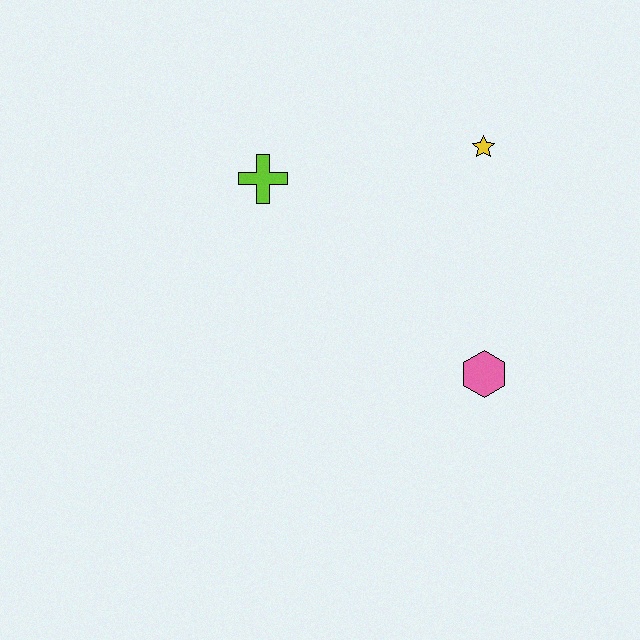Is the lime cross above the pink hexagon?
Yes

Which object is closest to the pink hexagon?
The yellow star is closest to the pink hexagon.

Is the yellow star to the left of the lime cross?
No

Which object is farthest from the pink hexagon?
The lime cross is farthest from the pink hexagon.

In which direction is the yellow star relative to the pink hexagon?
The yellow star is above the pink hexagon.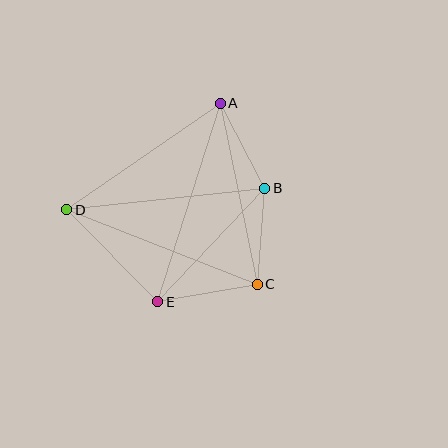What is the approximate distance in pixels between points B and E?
The distance between B and E is approximately 156 pixels.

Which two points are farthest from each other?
Points A and E are farthest from each other.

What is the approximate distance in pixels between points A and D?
The distance between A and D is approximately 187 pixels.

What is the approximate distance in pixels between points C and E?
The distance between C and E is approximately 101 pixels.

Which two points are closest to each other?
Points A and B are closest to each other.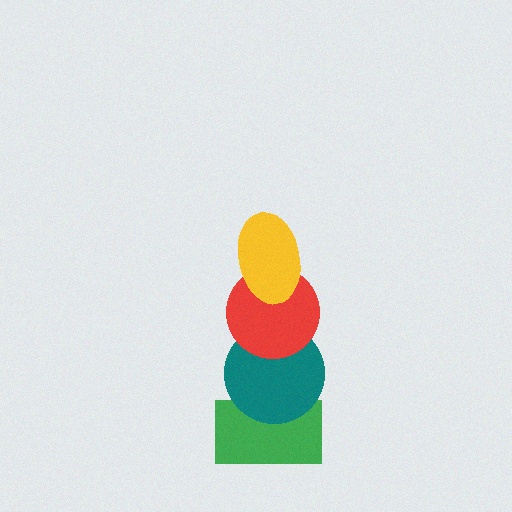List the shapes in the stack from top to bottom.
From top to bottom: the yellow ellipse, the red circle, the teal circle, the green rectangle.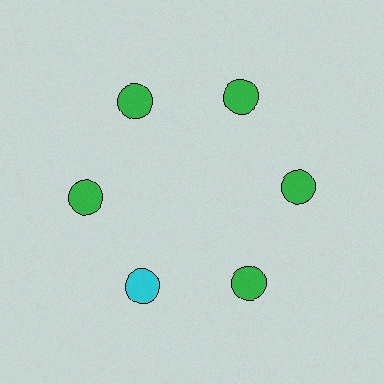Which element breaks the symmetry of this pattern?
The cyan circle at roughly the 7 o'clock position breaks the symmetry. All other shapes are green circles.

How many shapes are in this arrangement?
There are 6 shapes arranged in a ring pattern.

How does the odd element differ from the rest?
It has a different color: cyan instead of green.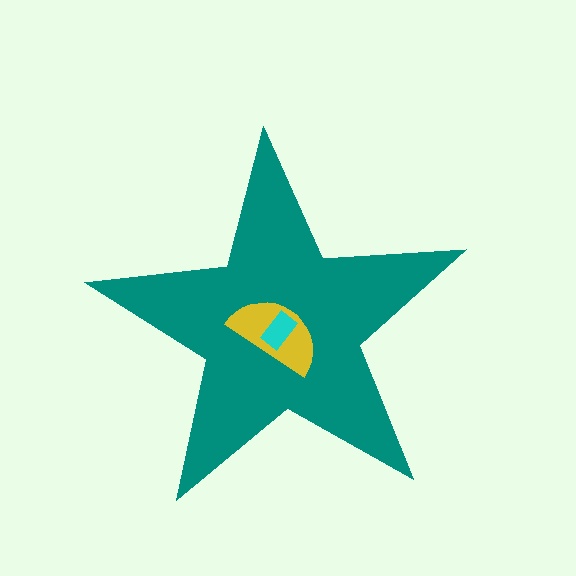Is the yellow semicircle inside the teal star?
Yes.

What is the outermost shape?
The teal star.